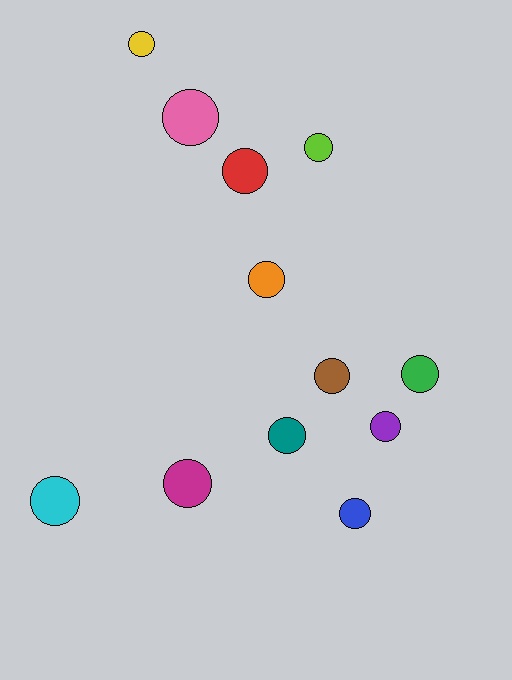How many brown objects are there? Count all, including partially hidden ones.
There is 1 brown object.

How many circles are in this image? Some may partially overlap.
There are 12 circles.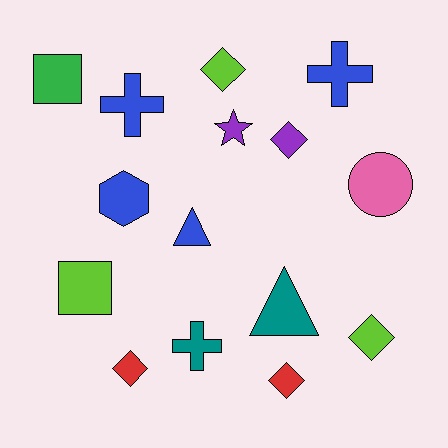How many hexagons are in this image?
There is 1 hexagon.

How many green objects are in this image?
There is 1 green object.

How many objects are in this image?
There are 15 objects.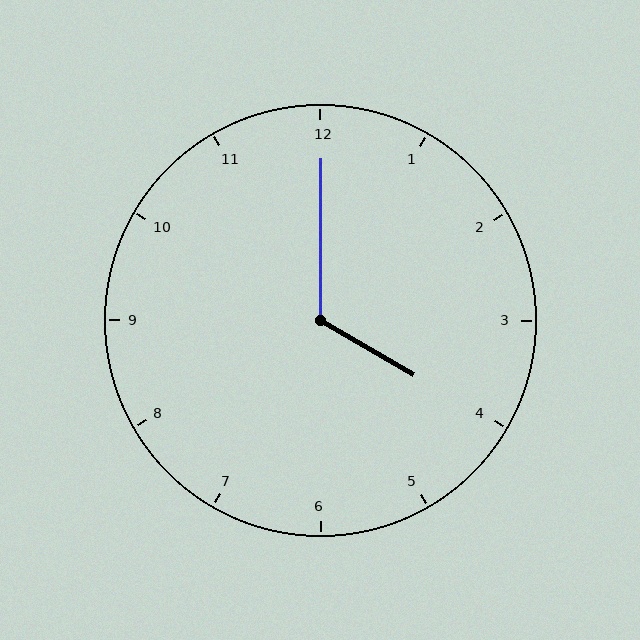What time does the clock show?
4:00.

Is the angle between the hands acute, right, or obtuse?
It is obtuse.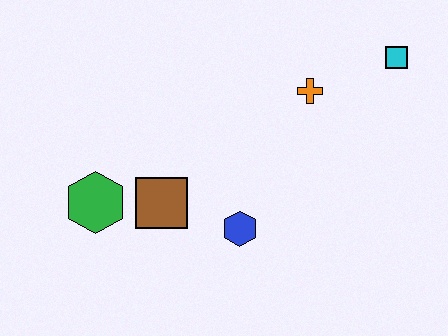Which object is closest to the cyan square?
The orange cross is closest to the cyan square.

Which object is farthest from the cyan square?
The green hexagon is farthest from the cyan square.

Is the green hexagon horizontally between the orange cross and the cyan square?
No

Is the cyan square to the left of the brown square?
No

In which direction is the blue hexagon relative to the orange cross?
The blue hexagon is below the orange cross.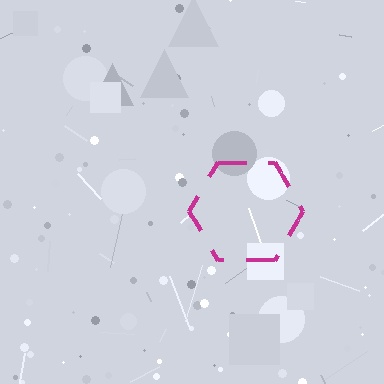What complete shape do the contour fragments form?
The contour fragments form a hexagon.